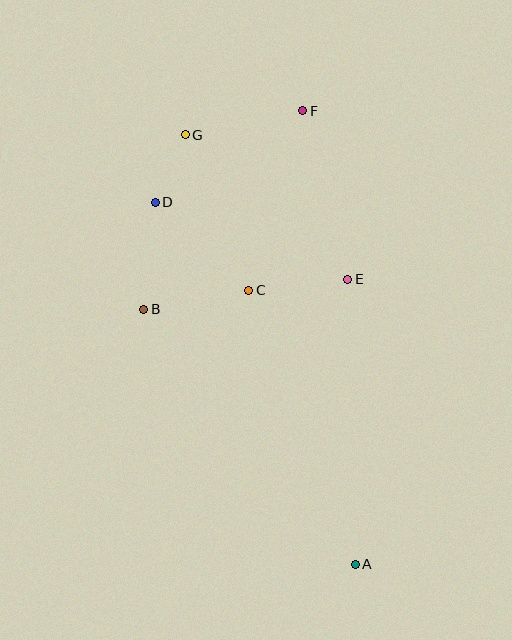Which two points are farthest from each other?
Points A and G are farthest from each other.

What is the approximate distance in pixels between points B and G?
The distance between B and G is approximately 179 pixels.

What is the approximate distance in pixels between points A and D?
The distance between A and D is approximately 414 pixels.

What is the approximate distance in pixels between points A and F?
The distance between A and F is approximately 457 pixels.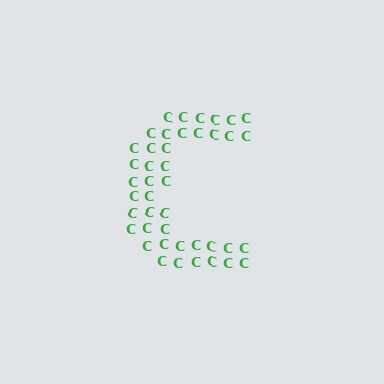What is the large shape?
The large shape is the letter C.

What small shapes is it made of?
It is made of small letter C's.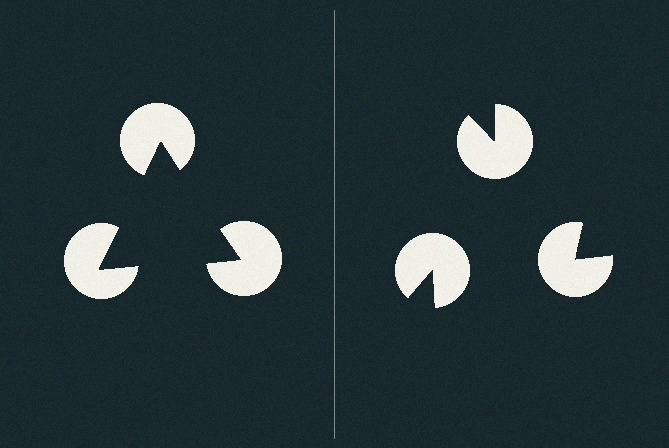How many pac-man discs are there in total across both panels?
6 — 3 on each side.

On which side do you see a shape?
An illusory triangle appears on the left side. On the right side the wedge cuts are rotated, so no coherent shape forms.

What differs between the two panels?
The pac-man discs are positioned identically on both sides; only the wedge orientations differ. On the left they align to a triangle; on the right they are misaligned.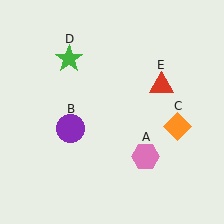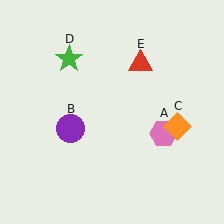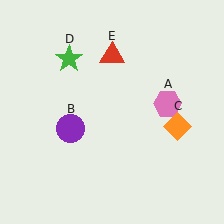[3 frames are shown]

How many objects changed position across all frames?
2 objects changed position: pink hexagon (object A), red triangle (object E).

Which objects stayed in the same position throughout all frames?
Purple circle (object B) and orange diamond (object C) and green star (object D) remained stationary.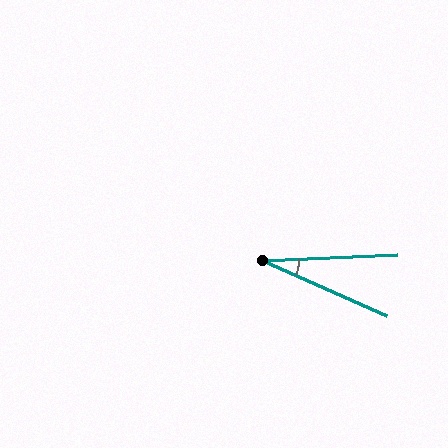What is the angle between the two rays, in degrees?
Approximately 26 degrees.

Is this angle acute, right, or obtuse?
It is acute.